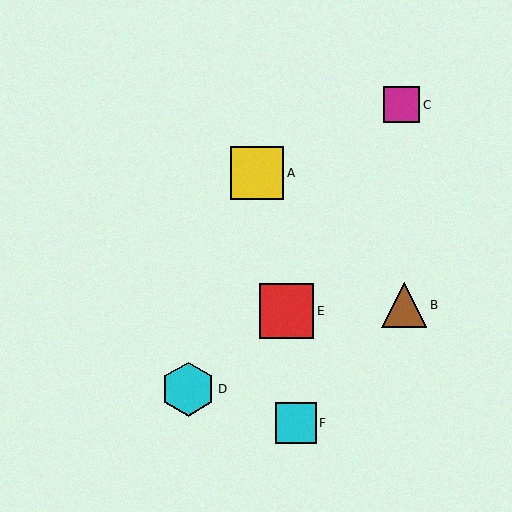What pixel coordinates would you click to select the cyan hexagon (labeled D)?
Click at (188, 389) to select the cyan hexagon D.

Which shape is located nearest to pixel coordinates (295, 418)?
The cyan square (labeled F) at (296, 423) is nearest to that location.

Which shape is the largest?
The cyan hexagon (labeled D) is the largest.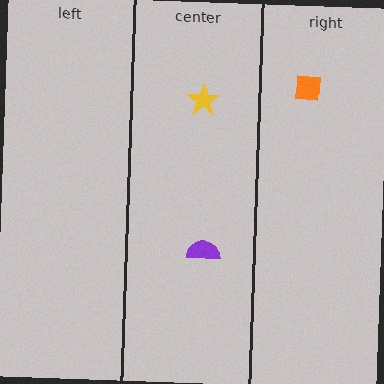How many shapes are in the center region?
2.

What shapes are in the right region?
The orange square.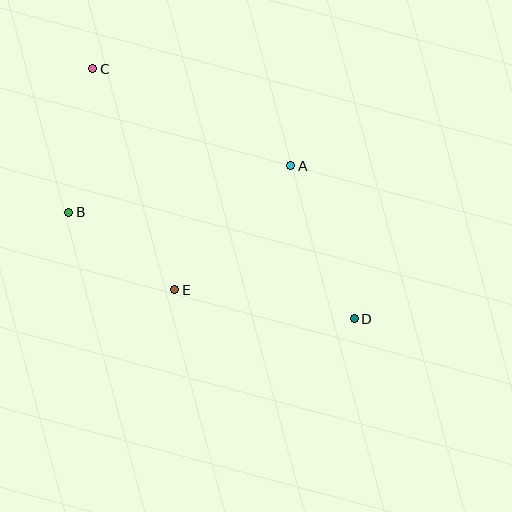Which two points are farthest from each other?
Points C and D are farthest from each other.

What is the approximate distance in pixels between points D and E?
The distance between D and E is approximately 182 pixels.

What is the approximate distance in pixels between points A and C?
The distance between A and C is approximately 221 pixels.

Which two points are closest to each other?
Points B and E are closest to each other.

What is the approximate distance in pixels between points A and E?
The distance between A and E is approximately 170 pixels.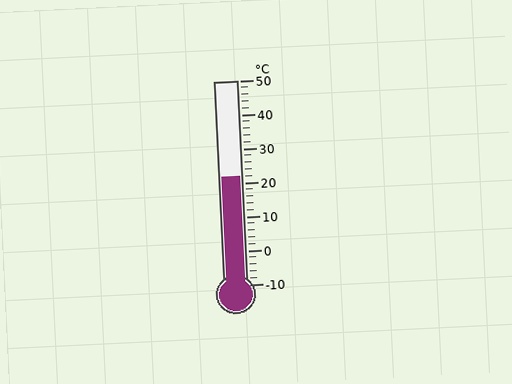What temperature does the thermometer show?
The thermometer shows approximately 22°C.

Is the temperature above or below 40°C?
The temperature is below 40°C.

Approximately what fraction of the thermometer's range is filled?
The thermometer is filled to approximately 55% of its range.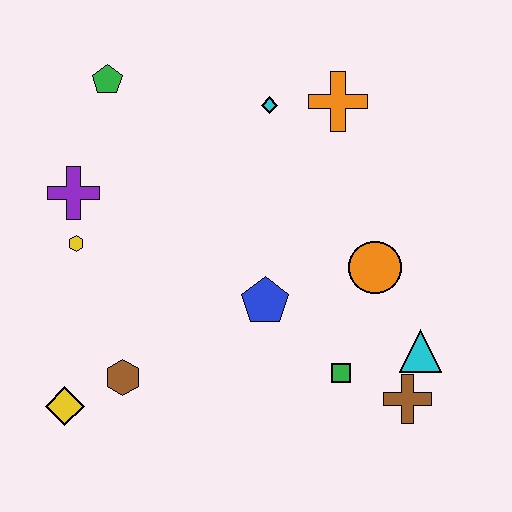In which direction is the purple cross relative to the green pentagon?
The purple cross is below the green pentagon.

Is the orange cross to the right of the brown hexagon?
Yes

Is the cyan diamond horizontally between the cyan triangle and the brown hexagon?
Yes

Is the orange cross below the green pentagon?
Yes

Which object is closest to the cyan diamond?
The orange cross is closest to the cyan diamond.